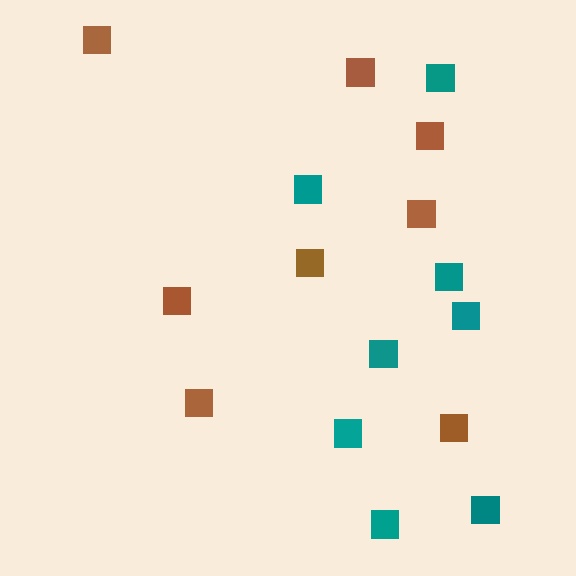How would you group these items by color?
There are 2 groups: one group of brown squares (8) and one group of teal squares (8).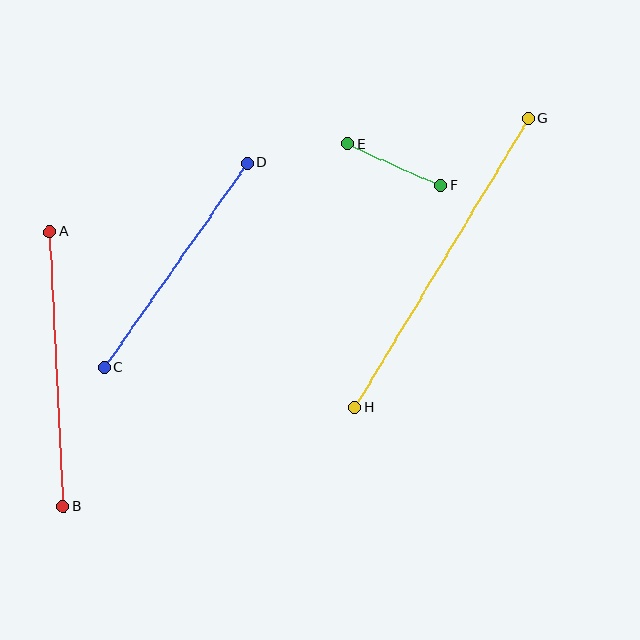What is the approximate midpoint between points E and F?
The midpoint is at approximately (394, 165) pixels.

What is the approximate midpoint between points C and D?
The midpoint is at approximately (176, 265) pixels.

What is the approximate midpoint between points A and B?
The midpoint is at approximately (56, 369) pixels.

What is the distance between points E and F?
The distance is approximately 102 pixels.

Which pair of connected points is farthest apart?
Points G and H are farthest apart.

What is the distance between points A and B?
The distance is approximately 275 pixels.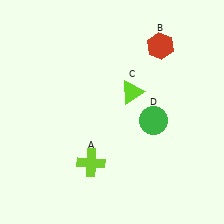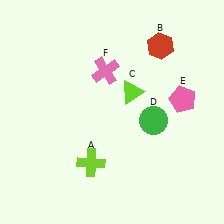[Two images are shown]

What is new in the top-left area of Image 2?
A pink cross (F) was added in the top-left area of Image 2.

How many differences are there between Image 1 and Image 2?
There are 2 differences between the two images.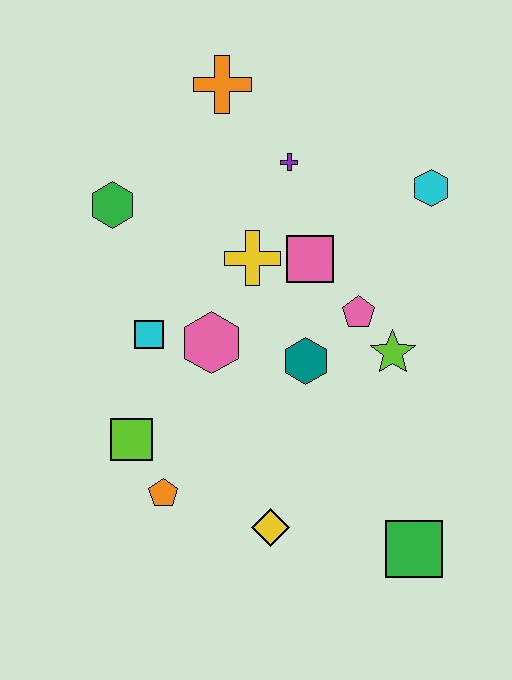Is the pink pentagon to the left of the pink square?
No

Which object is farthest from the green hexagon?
The green square is farthest from the green hexagon.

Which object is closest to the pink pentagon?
The lime star is closest to the pink pentagon.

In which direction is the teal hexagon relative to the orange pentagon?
The teal hexagon is to the right of the orange pentagon.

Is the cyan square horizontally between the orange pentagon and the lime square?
Yes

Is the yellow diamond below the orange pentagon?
Yes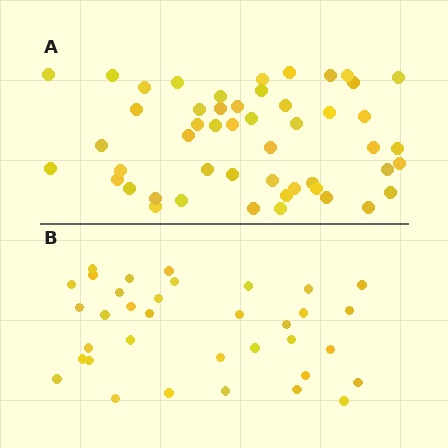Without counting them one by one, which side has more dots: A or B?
Region A (the top region) has more dots.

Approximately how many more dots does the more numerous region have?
Region A has approximately 15 more dots than region B.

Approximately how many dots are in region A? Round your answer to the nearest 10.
About 50 dots.